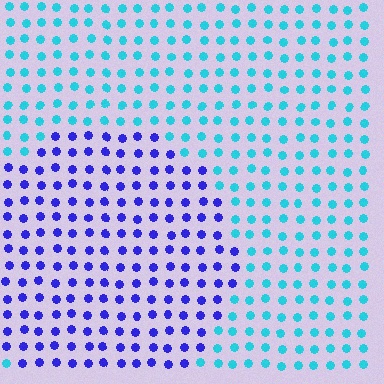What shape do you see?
I see a circle.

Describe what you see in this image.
The image is filled with small cyan elements in a uniform arrangement. A circle-shaped region is visible where the elements are tinted to a slightly different hue, forming a subtle color boundary.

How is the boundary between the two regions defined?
The boundary is defined purely by a slight shift in hue (about 58 degrees). Spacing, size, and orientation are identical on both sides.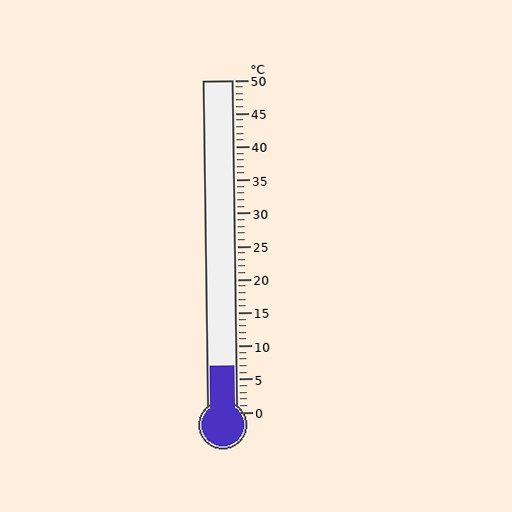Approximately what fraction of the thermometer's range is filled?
The thermometer is filled to approximately 15% of its range.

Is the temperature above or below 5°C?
The temperature is above 5°C.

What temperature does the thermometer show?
The thermometer shows approximately 7°C.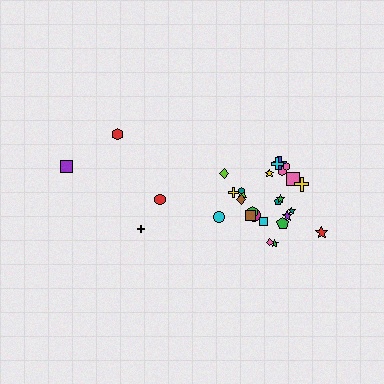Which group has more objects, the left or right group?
The right group.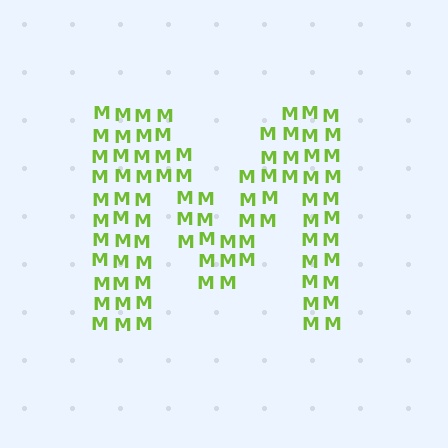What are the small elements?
The small elements are letter M's.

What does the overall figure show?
The overall figure shows the letter M.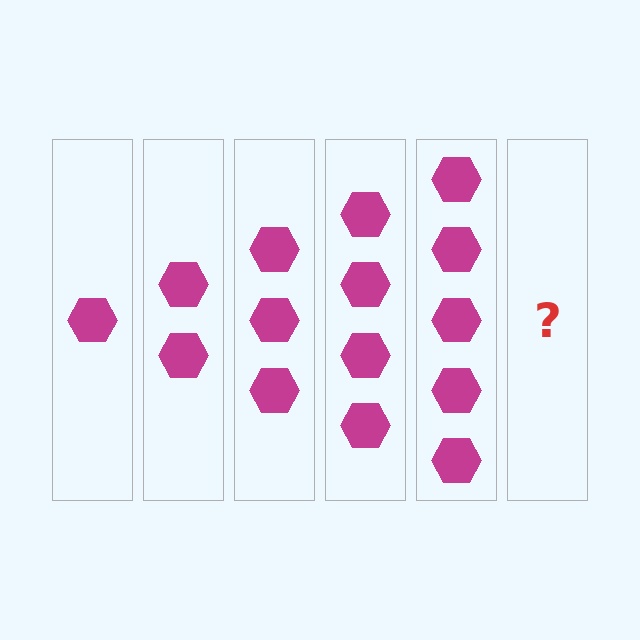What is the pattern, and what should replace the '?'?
The pattern is that each step adds one more hexagon. The '?' should be 6 hexagons.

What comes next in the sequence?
The next element should be 6 hexagons.